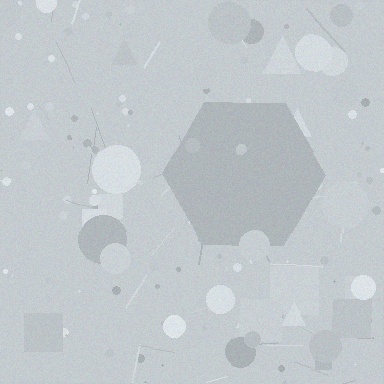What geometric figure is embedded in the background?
A hexagon is embedded in the background.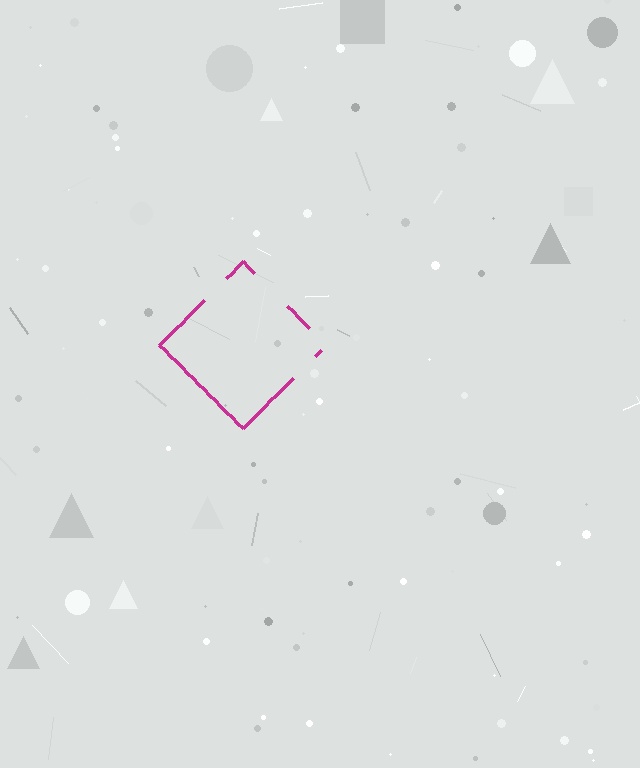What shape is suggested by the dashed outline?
The dashed outline suggests a diamond.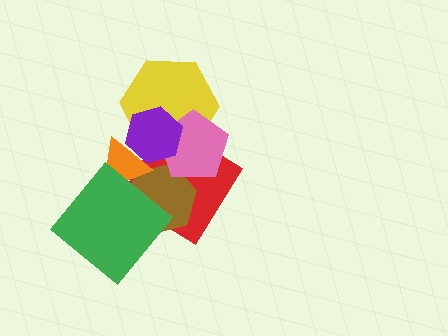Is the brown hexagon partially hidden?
Yes, it is partially covered by another shape.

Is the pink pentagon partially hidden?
Yes, it is partially covered by another shape.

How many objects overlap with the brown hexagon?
4 objects overlap with the brown hexagon.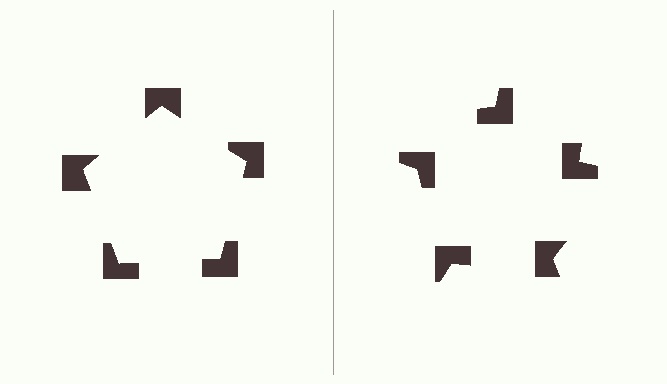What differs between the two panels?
The notched squares are positioned identically on both sides; only the wedge orientations differ. On the left they align to a pentagon; on the right they are misaligned.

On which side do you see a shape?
An illusory pentagon appears on the left side. On the right side the wedge cuts are rotated, so no coherent shape forms.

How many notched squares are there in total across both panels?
10 — 5 on each side.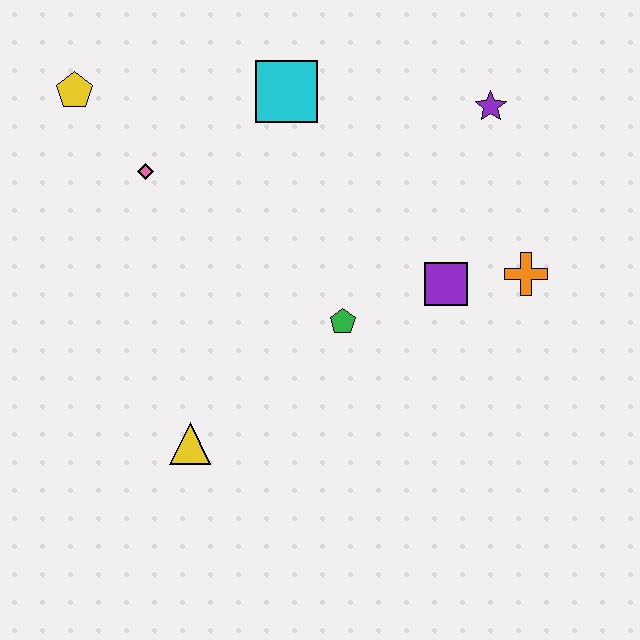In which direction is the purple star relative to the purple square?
The purple star is above the purple square.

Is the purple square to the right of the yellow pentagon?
Yes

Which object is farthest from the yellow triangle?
The purple star is farthest from the yellow triangle.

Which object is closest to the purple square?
The orange cross is closest to the purple square.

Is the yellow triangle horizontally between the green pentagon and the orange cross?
No